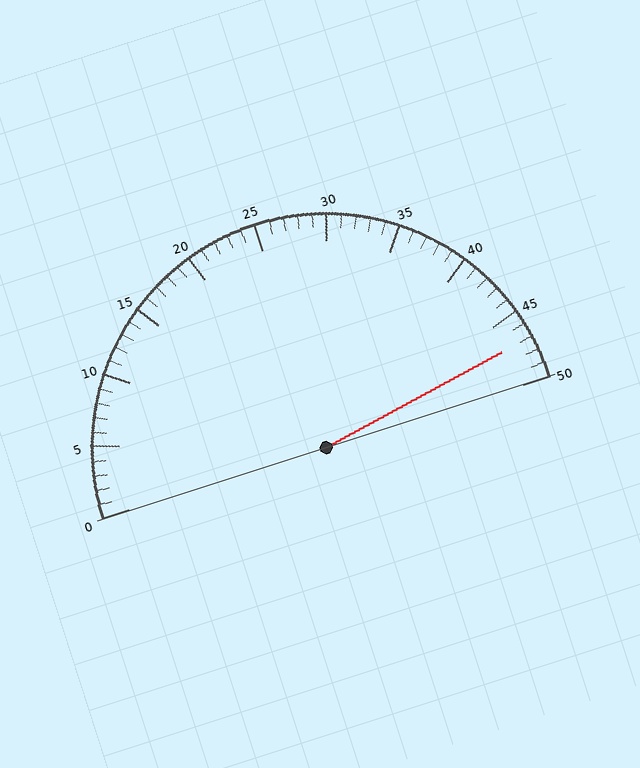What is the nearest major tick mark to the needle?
The nearest major tick mark is 45.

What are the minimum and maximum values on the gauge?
The gauge ranges from 0 to 50.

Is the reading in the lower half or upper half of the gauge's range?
The reading is in the upper half of the range (0 to 50).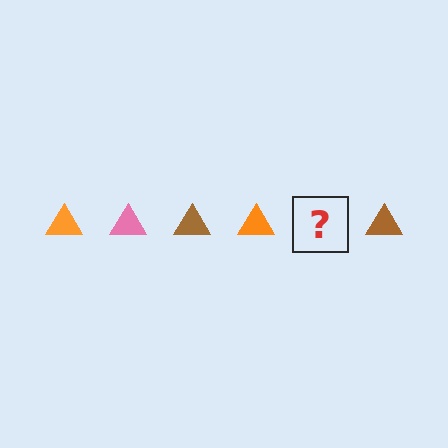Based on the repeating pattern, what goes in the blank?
The blank should be a pink triangle.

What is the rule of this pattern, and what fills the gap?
The rule is that the pattern cycles through orange, pink, brown triangles. The gap should be filled with a pink triangle.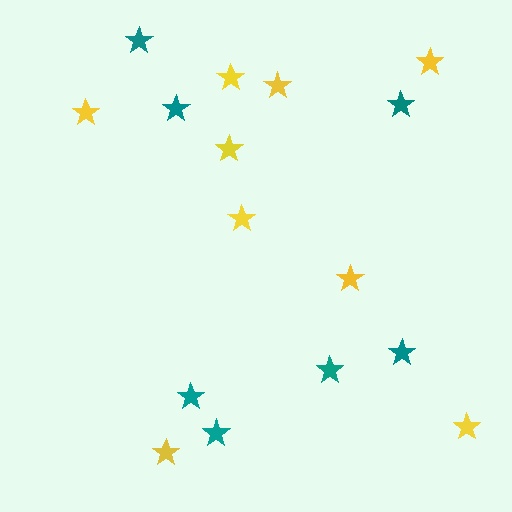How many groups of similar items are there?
There are 2 groups: one group of teal stars (7) and one group of yellow stars (9).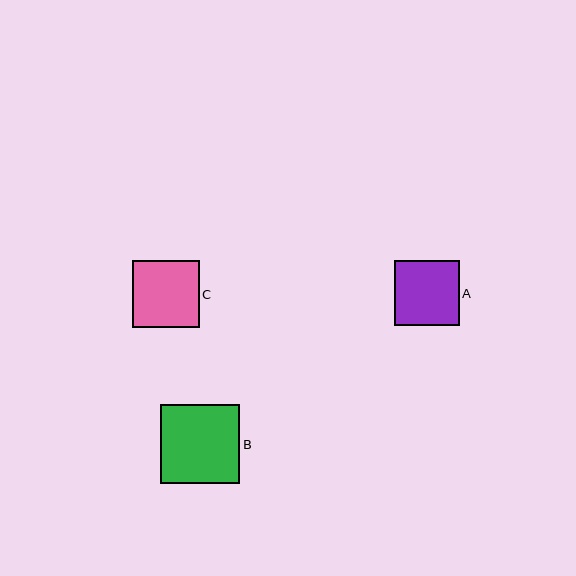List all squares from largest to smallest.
From largest to smallest: B, C, A.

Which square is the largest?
Square B is the largest with a size of approximately 79 pixels.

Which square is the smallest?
Square A is the smallest with a size of approximately 65 pixels.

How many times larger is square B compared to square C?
Square B is approximately 1.2 times the size of square C.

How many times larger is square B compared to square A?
Square B is approximately 1.2 times the size of square A.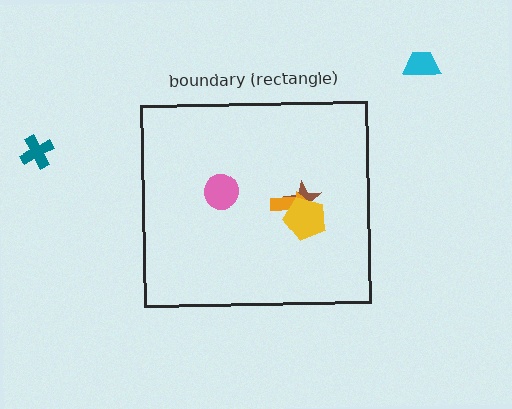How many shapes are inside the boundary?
4 inside, 2 outside.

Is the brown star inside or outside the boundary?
Inside.